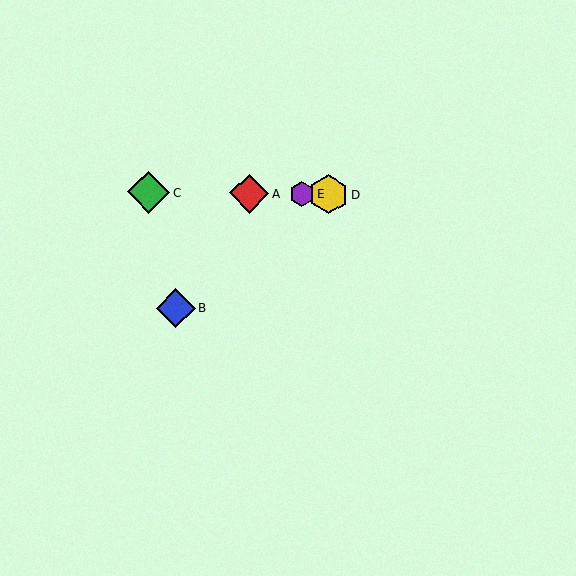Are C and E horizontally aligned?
Yes, both are at y≈193.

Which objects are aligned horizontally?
Objects A, C, D, E are aligned horizontally.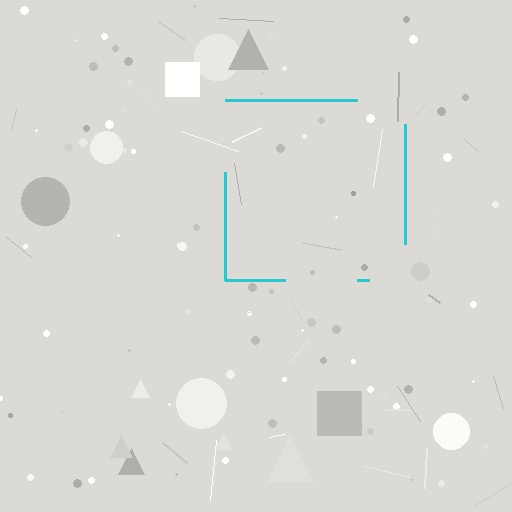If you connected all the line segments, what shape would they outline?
They would outline a square.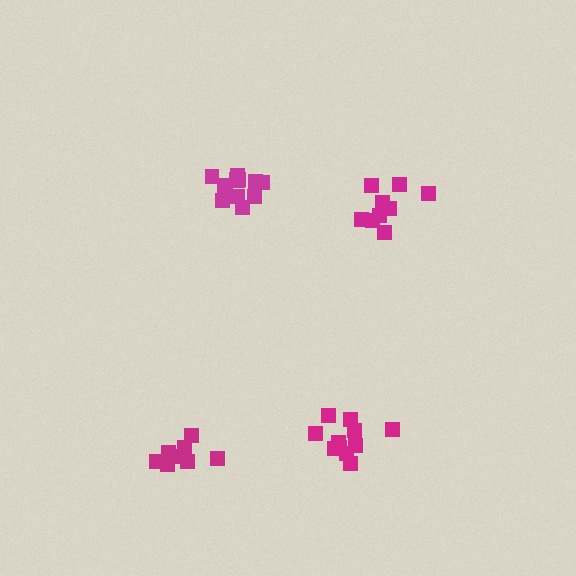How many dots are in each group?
Group 1: 9 dots, Group 2: 8 dots, Group 3: 13 dots, Group 4: 11 dots (41 total).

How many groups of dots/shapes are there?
There are 4 groups.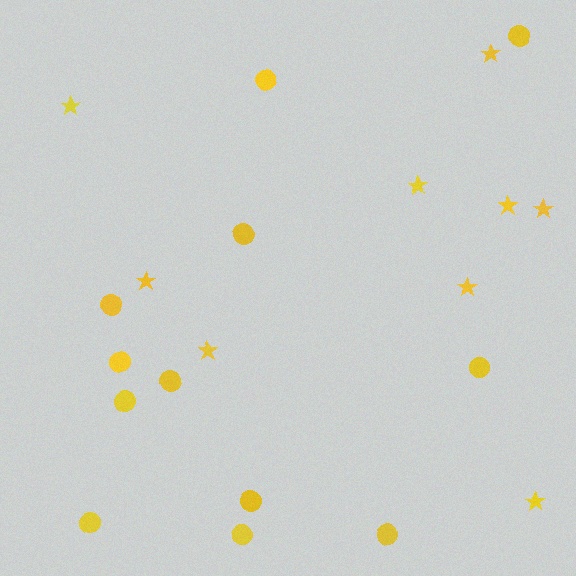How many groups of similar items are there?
There are 2 groups: one group of circles (12) and one group of stars (9).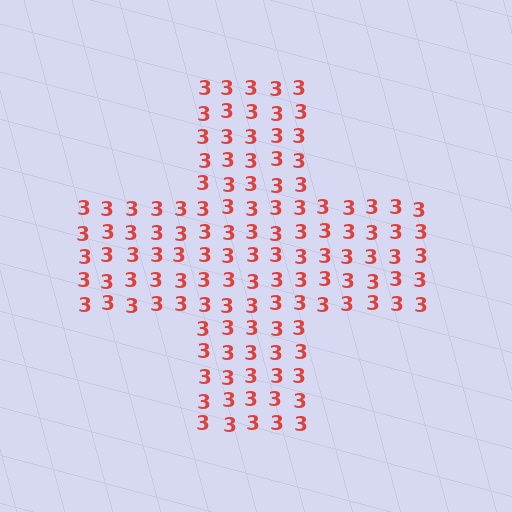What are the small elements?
The small elements are digit 3's.